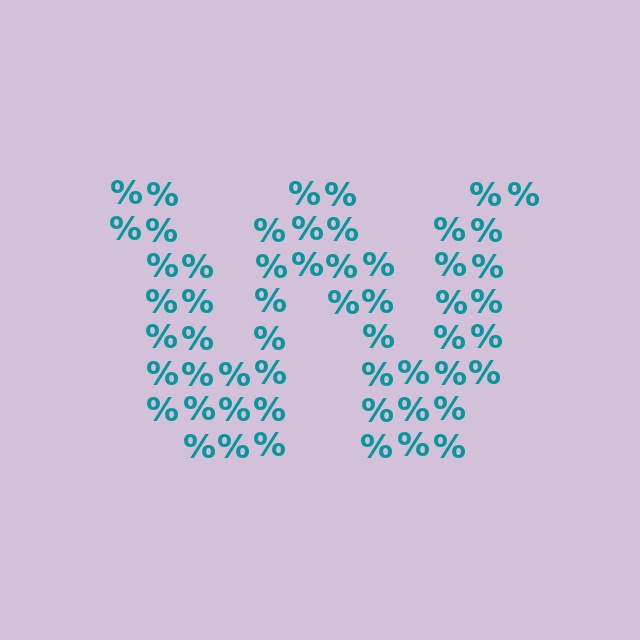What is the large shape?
The large shape is the letter W.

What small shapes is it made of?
It is made of small percent signs.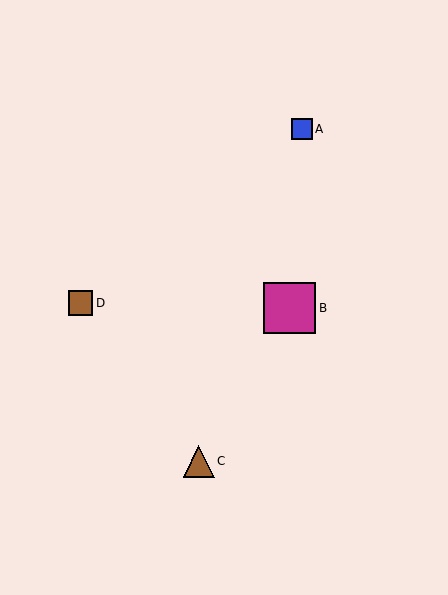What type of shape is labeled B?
Shape B is a magenta square.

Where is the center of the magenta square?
The center of the magenta square is at (290, 308).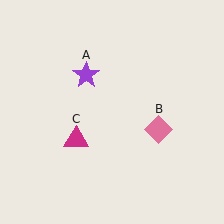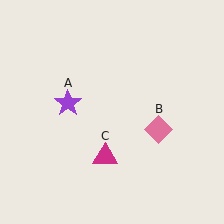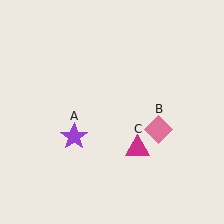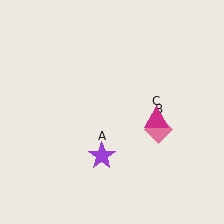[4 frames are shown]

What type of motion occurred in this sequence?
The purple star (object A), magenta triangle (object C) rotated counterclockwise around the center of the scene.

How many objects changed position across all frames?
2 objects changed position: purple star (object A), magenta triangle (object C).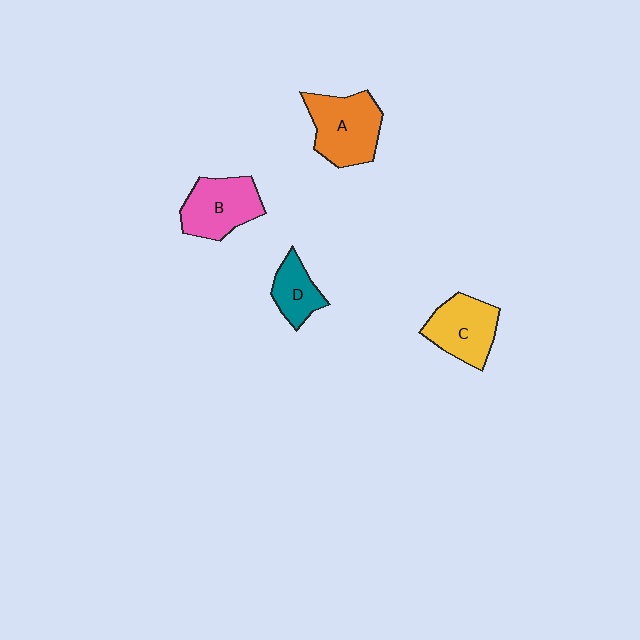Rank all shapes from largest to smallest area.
From largest to smallest: A (orange), B (pink), C (yellow), D (teal).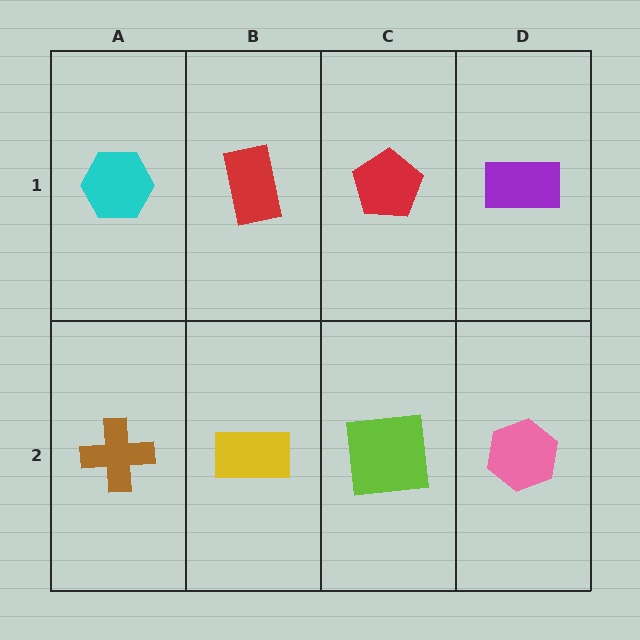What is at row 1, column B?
A red rectangle.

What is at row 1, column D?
A purple rectangle.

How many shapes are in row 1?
4 shapes.